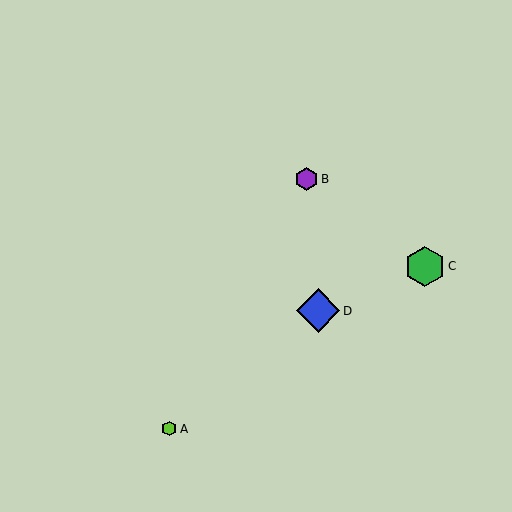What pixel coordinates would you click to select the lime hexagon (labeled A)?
Click at (169, 429) to select the lime hexagon A.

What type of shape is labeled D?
Shape D is a blue diamond.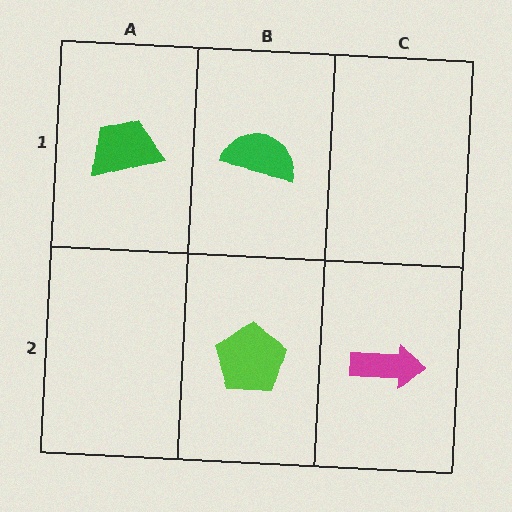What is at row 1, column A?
A green trapezoid.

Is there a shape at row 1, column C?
No, that cell is empty.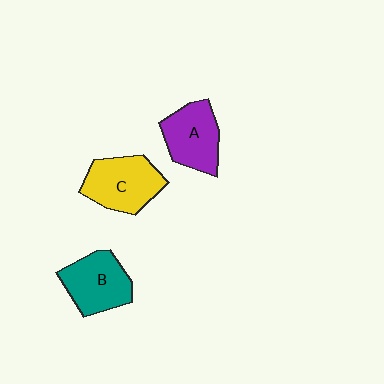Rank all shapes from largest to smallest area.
From largest to smallest: C (yellow), B (teal), A (purple).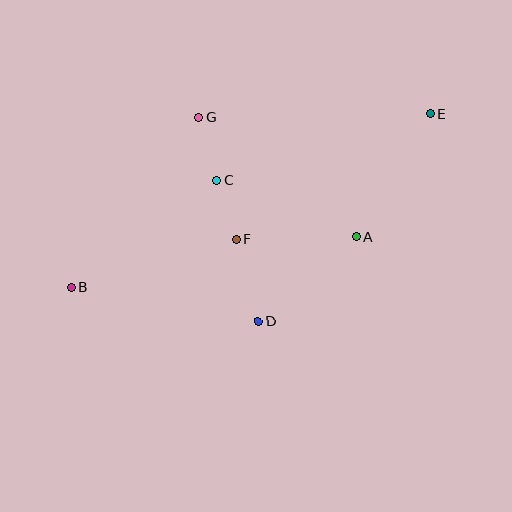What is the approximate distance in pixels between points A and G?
The distance between A and G is approximately 198 pixels.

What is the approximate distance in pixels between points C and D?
The distance between C and D is approximately 146 pixels.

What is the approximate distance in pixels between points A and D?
The distance between A and D is approximately 129 pixels.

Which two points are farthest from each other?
Points B and E are farthest from each other.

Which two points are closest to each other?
Points C and F are closest to each other.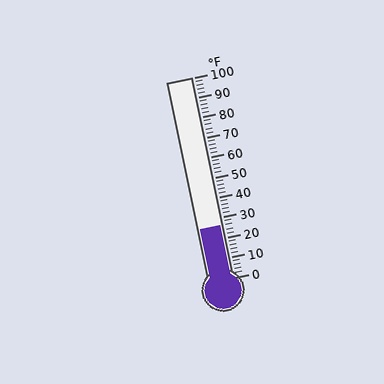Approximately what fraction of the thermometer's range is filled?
The thermometer is filled to approximately 25% of its range.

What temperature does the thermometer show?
The thermometer shows approximately 26°F.